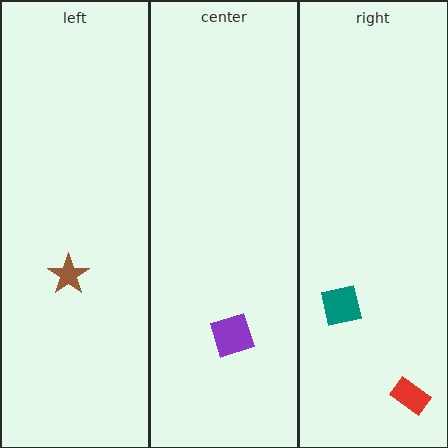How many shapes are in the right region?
2.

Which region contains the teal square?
The right region.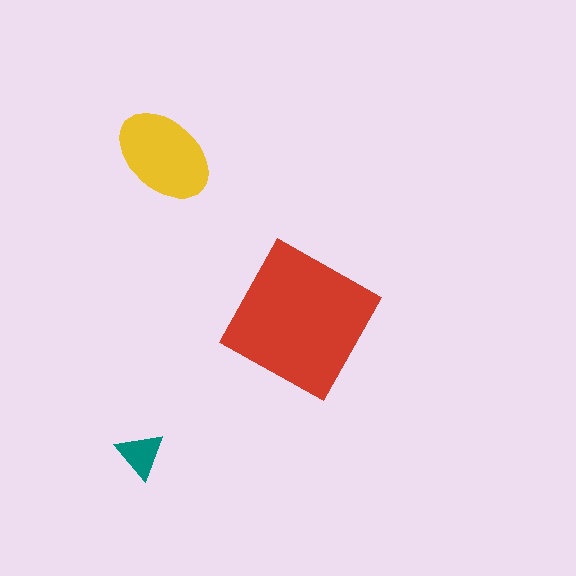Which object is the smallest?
The teal triangle.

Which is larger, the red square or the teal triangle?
The red square.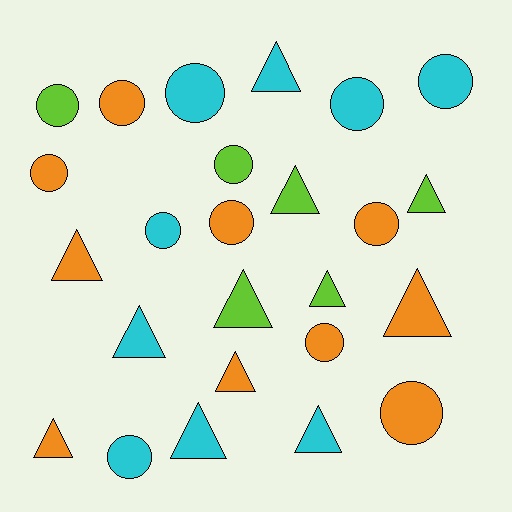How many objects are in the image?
There are 25 objects.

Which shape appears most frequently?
Circle, with 13 objects.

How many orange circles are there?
There are 6 orange circles.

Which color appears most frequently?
Orange, with 10 objects.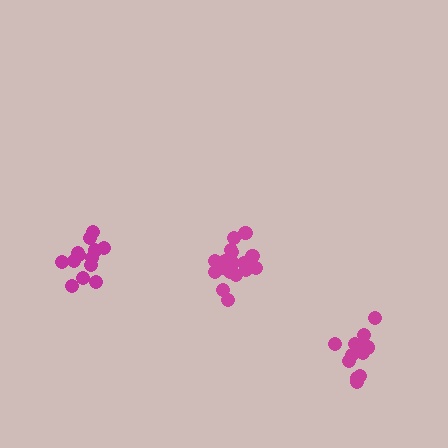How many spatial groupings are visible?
There are 3 spatial groupings.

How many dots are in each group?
Group 1: 17 dots, Group 2: 12 dots, Group 3: 13 dots (42 total).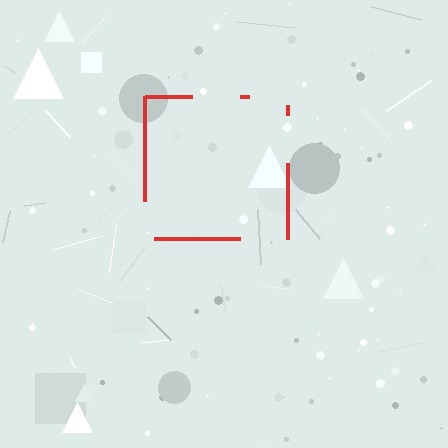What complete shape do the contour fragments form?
The contour fragments form a square.